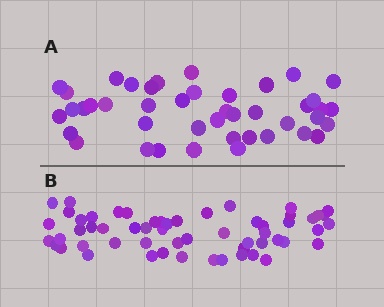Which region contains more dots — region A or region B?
Region B (the bottom region) has more dots.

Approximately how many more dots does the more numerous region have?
Region B has approximately 15 more dots than region A.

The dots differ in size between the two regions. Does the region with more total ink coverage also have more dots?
No. Region A has more total ink coverage because its dots are larger, but region B actually contains more individual dots. Total area can be misleading — the number of items is what matters here.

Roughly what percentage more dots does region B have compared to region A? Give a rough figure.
About 35% more.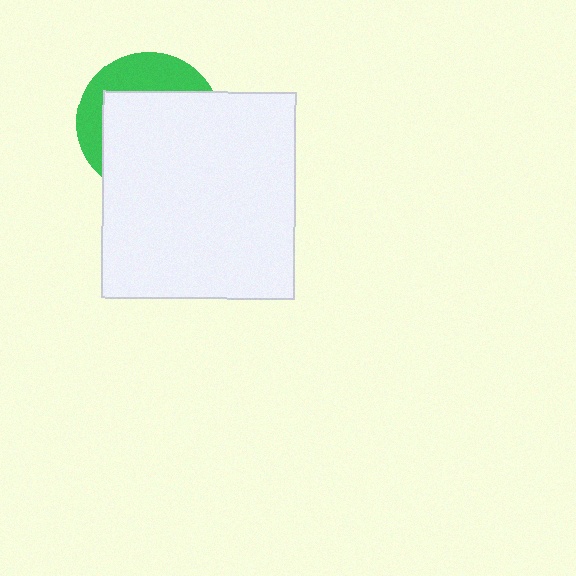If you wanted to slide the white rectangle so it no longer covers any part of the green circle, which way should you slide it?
Slide it toward the lower-right — that is the most direct way to separate the two shapes.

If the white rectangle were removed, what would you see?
You would see the complete green circle.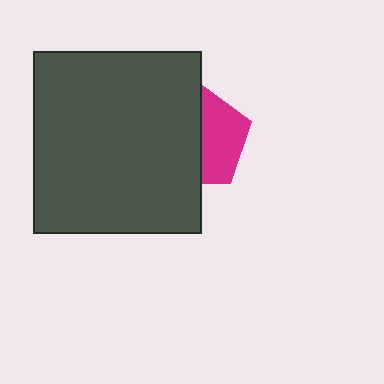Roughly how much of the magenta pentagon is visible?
About half of it is visible (roughly 46%).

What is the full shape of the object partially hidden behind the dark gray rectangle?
The partially hidden object is a magenta pentagon.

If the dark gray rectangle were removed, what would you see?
You would see the complete magenta pentagon.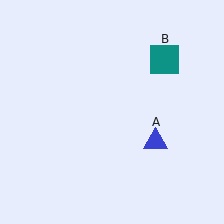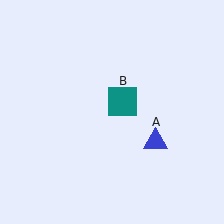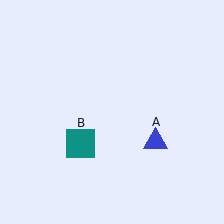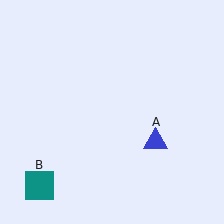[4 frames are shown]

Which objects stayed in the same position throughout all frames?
Blue triangle (object A) remained stationary.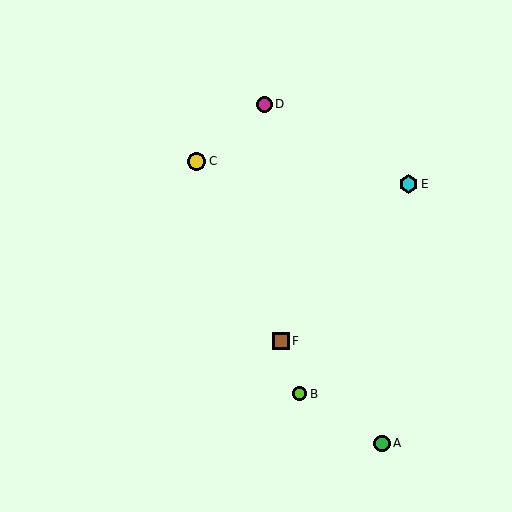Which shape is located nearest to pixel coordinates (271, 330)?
The brown square (labeled F) at (281, 341) is nearest to that location.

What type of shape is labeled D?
Shape D is a magenta circle.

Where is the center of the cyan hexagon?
The center of the cyan hexagon is at (409, 184).